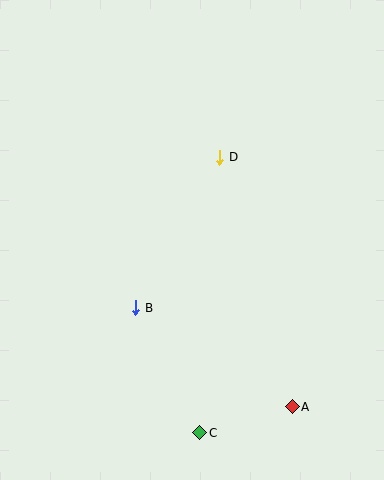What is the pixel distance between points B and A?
The distance between B and A is 185 pixels.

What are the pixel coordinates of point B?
Point B is at (136, 308).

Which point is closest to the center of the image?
Point D at (220, 157) is closest to the center.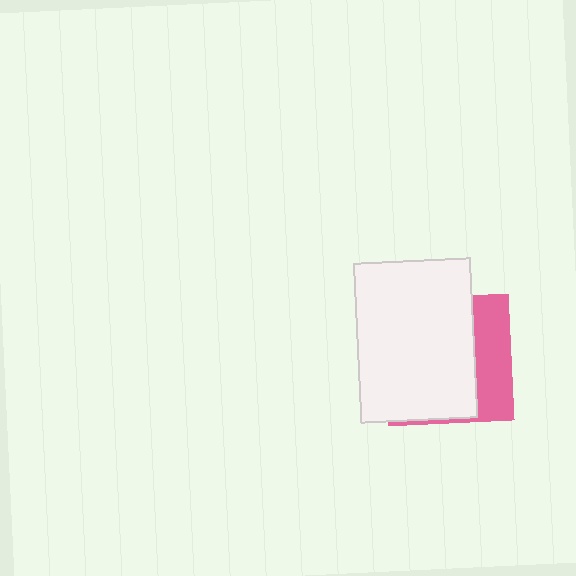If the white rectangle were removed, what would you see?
You would see the complete pink square.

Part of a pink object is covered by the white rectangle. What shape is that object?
It is a square.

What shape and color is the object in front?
The object in front is a white rectangle.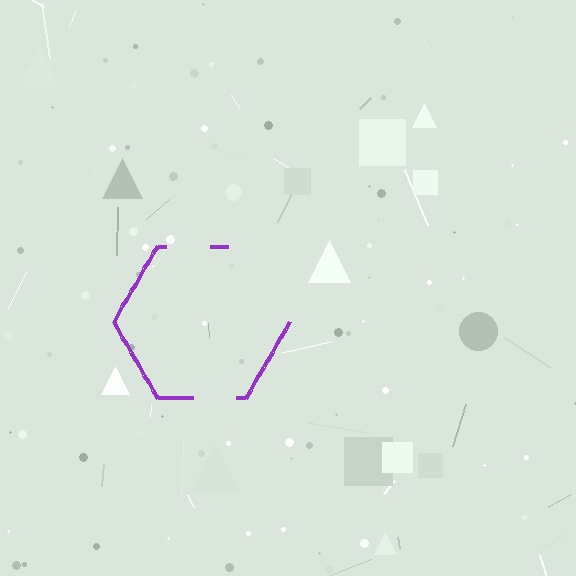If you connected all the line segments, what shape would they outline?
They would outline a hexagon.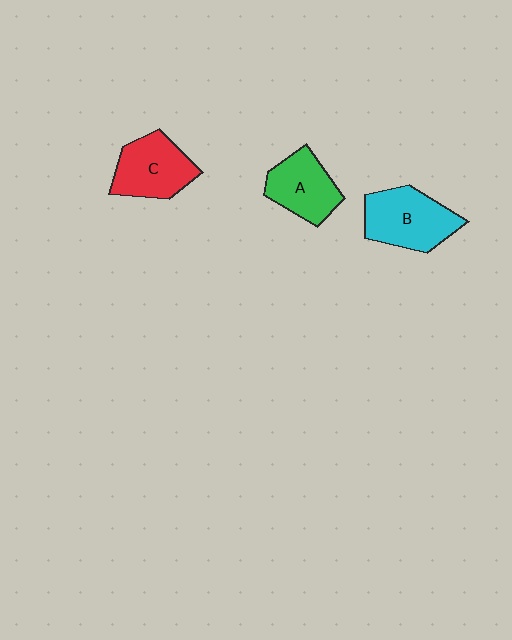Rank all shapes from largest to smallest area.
From largest to smallest: B (cyan), C (red), A (green).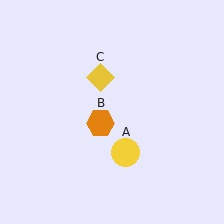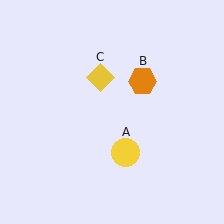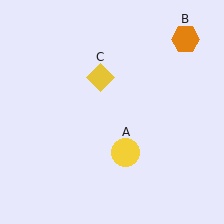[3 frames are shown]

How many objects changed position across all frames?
1 object changed position: orange hexagon (object B).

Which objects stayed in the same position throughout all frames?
Yellow circle (object A) and yellow diamond (object C) remained stationary.